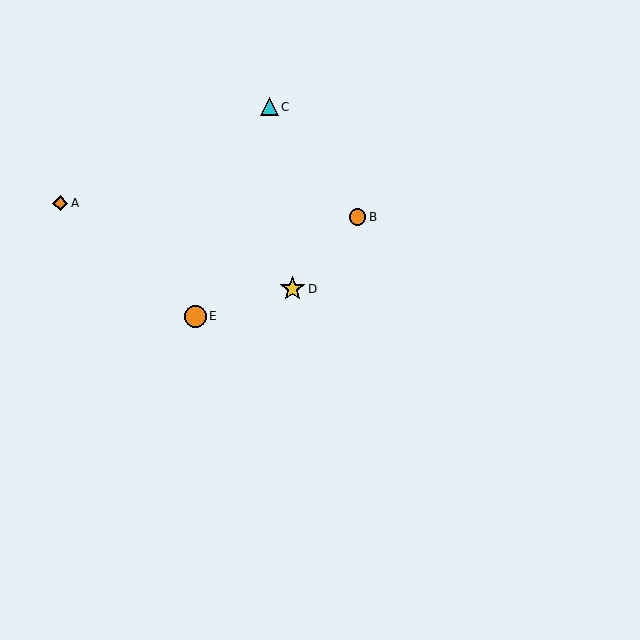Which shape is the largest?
The yellow star (labeled D) is the largest.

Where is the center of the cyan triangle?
The center of the cyan triangle is at (269, 107).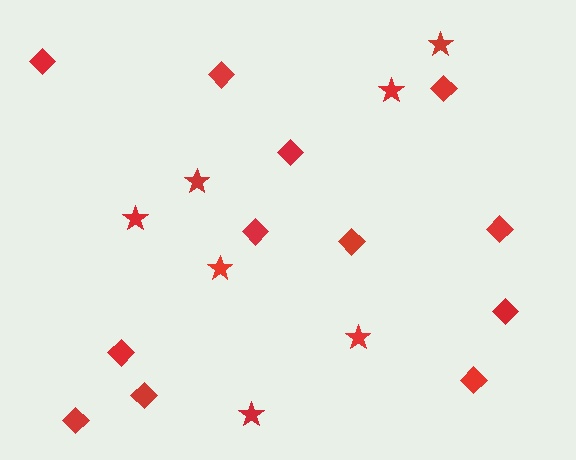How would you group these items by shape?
There are 2 groups: one group of stars (7) and one group of diamonds (12).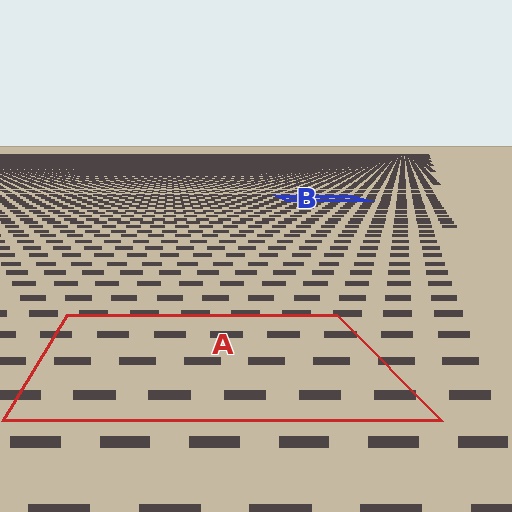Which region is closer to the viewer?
Region A is closer. The texture elements there are larger and more spread out.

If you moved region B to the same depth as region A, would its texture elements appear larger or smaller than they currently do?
They would appear larger. At a closer depth, the same texture elements are projected at a bigger on-screen size.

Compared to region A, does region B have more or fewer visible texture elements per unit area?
Region B has more texture elements per unit area — they are packed more densely because it is farther away.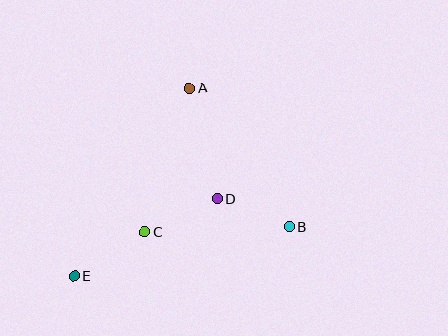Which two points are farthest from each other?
Points B and E are farthest from each other.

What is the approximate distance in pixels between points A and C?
The distance between A and C is approximately 151 pixels.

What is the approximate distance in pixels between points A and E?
The distance between A and E is approximately 220 pixels.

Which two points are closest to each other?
Points B and D are closest to each other.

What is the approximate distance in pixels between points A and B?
The distance between A and B is approximately 170 pixels.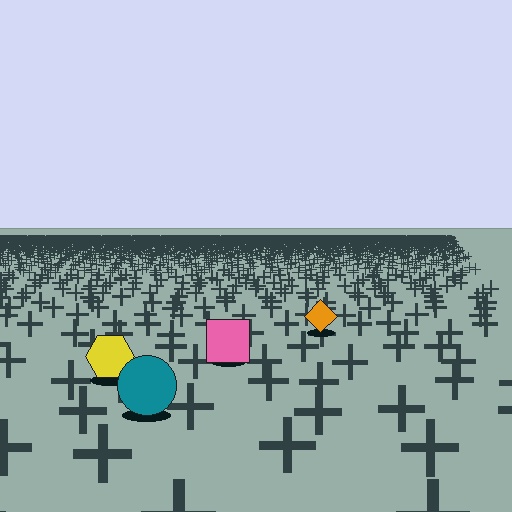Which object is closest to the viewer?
The teal circle is closest. The texture marks near it are larger and more spread out.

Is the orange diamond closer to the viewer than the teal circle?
No. The teal circle is closer — you can tell from the texture gradient: the ground texture is coarser near it.